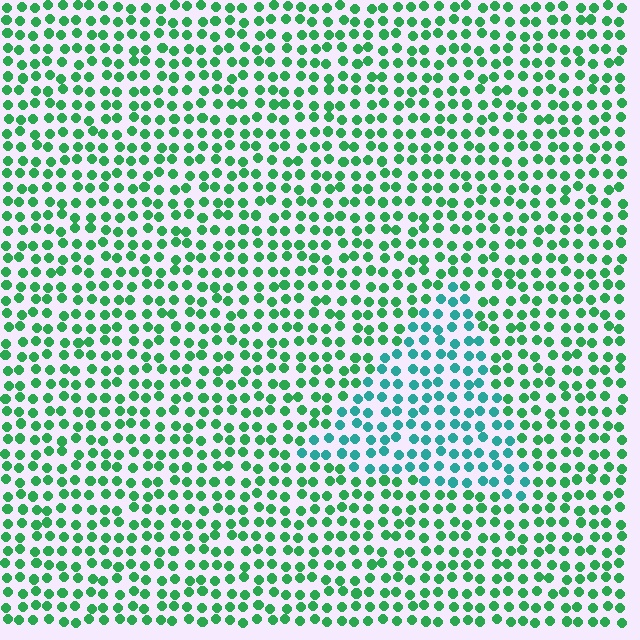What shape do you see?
I see a triangle.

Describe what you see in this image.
The image is filled with small green elements in a uniform arrangement. A triangle-shaped region is visible where the elements are tinted to a slightly different hue, forming a subtle color boundary.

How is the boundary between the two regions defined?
The boundary is defined purely by a slight shift in hue (about 37 degrees). Spacing, size, and orientation are identical on both sides.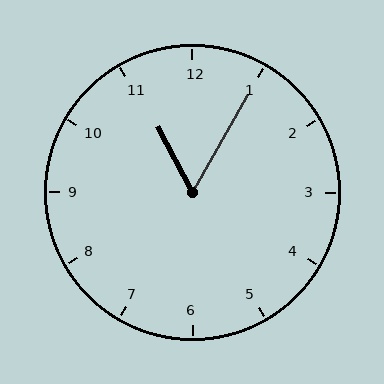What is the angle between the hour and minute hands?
Approximately 58 degrees.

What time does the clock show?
11:05.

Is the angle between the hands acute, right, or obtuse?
It is acute.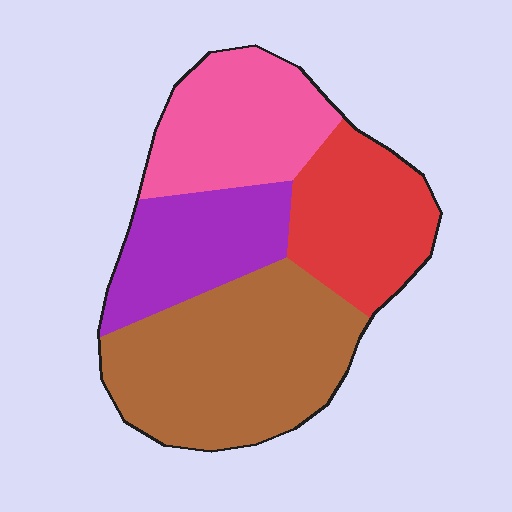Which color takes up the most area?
Brown, at roughly 35%.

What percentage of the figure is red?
Red takes up about one fifth (1/5) of the figure.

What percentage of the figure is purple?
Purple covers around 20% of the figure.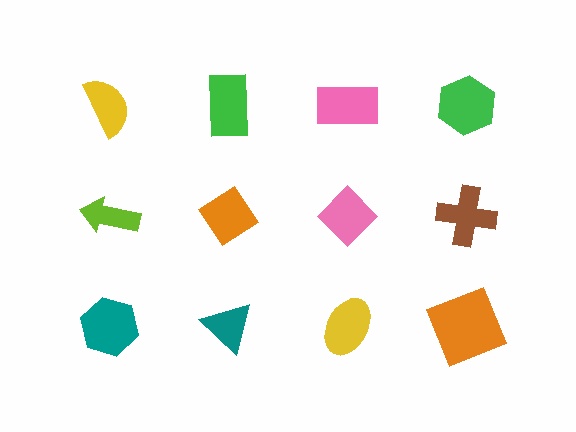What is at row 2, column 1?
A lime arrow.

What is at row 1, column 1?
A yellow semicircle.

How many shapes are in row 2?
4 shapes.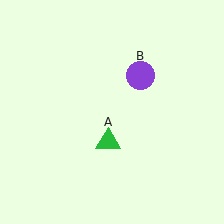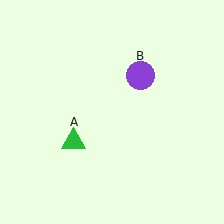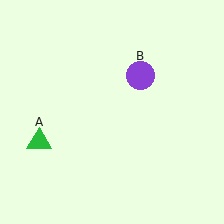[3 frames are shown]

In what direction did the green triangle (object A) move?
The green triangle (object A) moved left.